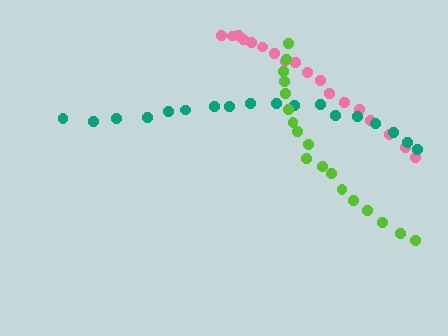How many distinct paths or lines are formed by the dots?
There are 3 distinct paths.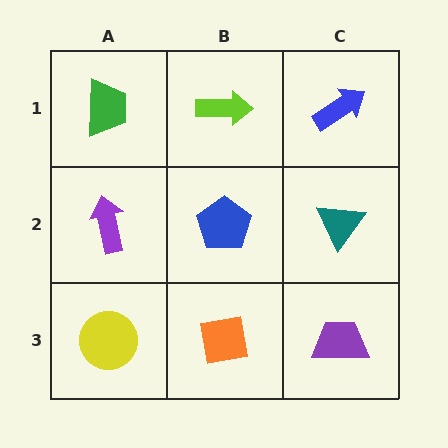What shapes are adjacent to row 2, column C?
A blue arrow (row 1, column C), a purple trapezoid (row 3, column C), a blue pentagon (row 2, column B).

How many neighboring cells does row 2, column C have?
3.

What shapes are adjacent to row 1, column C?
A teal triangle (row 2, column C), a lime arrow (row 1, column B).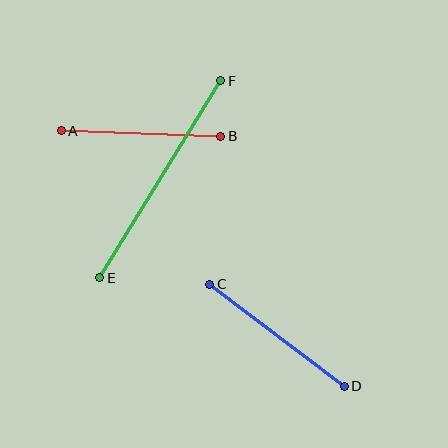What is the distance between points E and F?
The distance is approximately 231 pixels.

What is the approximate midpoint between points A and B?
The midpoint is at approximately (141, 134) pixels.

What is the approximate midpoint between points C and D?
The midpoint is at approximately (277, 335) pixels.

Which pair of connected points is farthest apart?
Points E and F are farthest apart.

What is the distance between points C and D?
The distance is approximately 169 pixels.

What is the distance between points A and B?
The distance is approximately 159 pixels.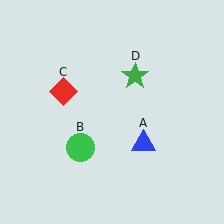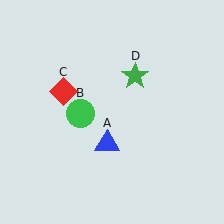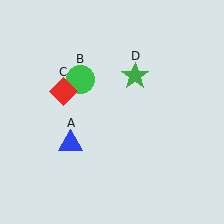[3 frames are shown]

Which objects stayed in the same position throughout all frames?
Red diamond (object C) and green star (object D) remained stationary.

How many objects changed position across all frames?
2 objects changed position: blue triangle (object A), green circle (object B).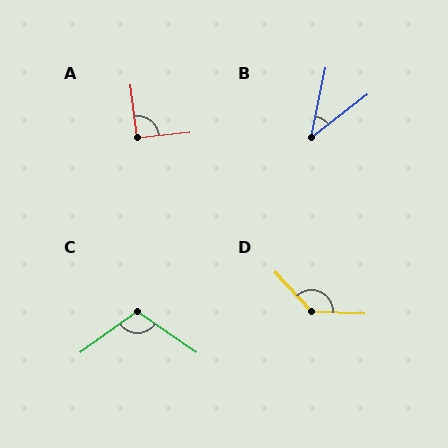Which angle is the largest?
D, at approximately 136 degrees.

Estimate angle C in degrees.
Approximately 109 degrees.